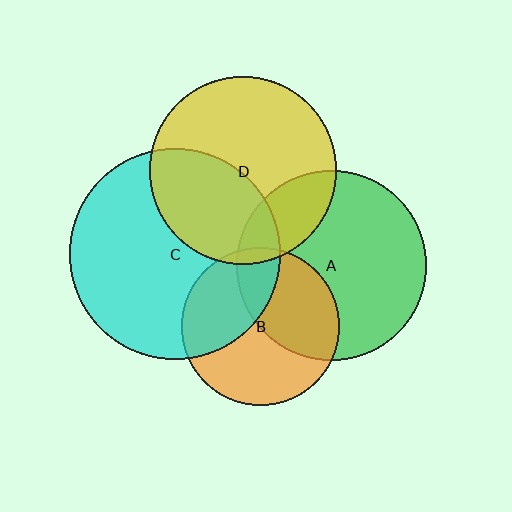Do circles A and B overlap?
Yes.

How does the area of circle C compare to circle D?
Approximately 1.3 times.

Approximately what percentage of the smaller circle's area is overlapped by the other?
Approximately 40%.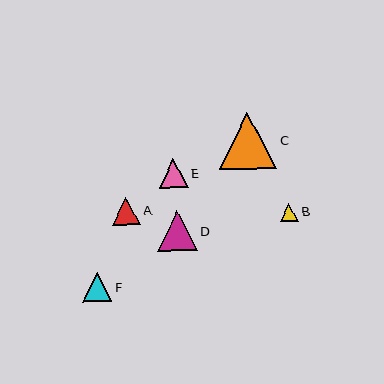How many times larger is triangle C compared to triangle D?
Triangle C is approximately 1.4 times the size of triangle D.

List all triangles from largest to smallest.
From largest to smallest: C, D, F, E, A, B.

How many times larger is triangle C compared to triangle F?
Triangle C is approximately 2.0 times the size of triangle F.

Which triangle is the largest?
Triangle C is the largest with a size of approximately 57 pixels.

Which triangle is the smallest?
Triangle B is the smallest with a size of approximately 18 pixels.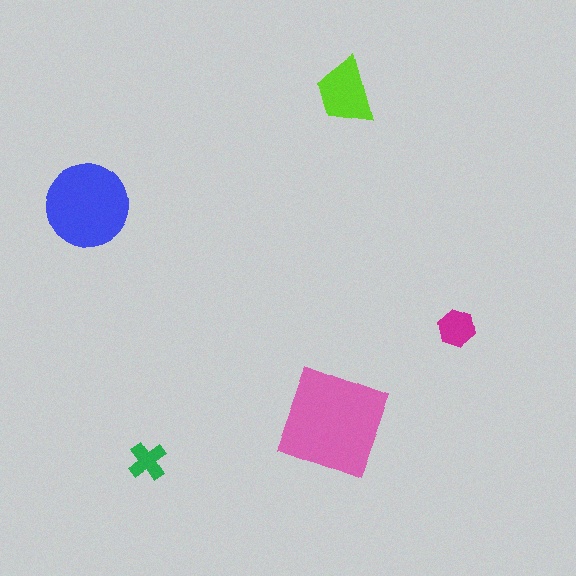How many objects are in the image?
There are 5 objects in the image.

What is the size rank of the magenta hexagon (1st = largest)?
4th.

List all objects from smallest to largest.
The green cross, the magenta hexagon, the lime trapezoid, the blue circle, the pink square.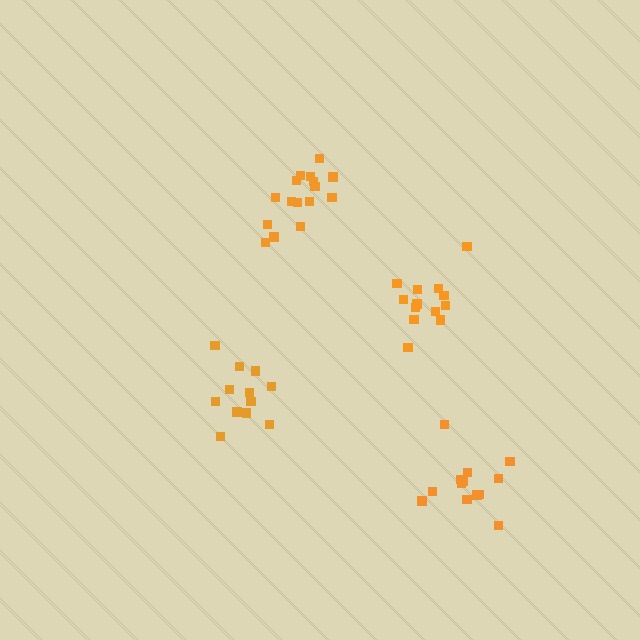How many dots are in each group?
Group 1: 13 dots, Group 2: 16 dots, Group 3: 14 dots, Group 4: 12 dots (55 total).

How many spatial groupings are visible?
There are 4 spatial groupings.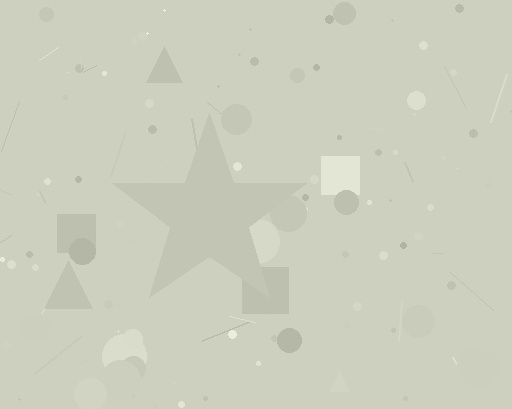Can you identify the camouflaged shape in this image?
The camouflaged shape is a star.